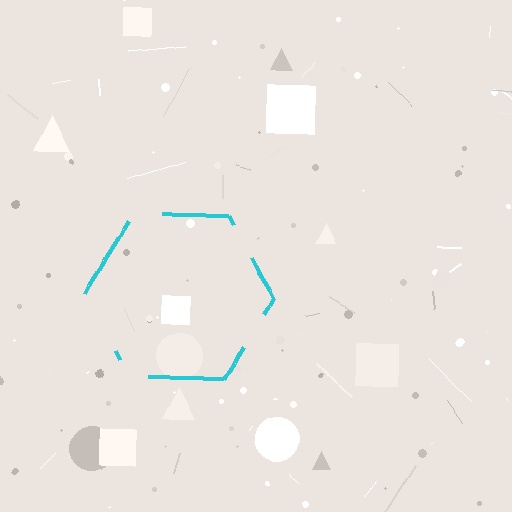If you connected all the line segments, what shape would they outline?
They would outline a hexagon.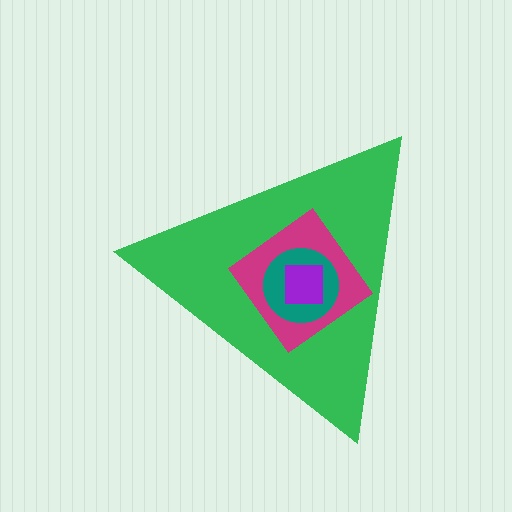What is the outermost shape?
The green triangle.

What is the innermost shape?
The purple square.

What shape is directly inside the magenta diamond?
The teal circle.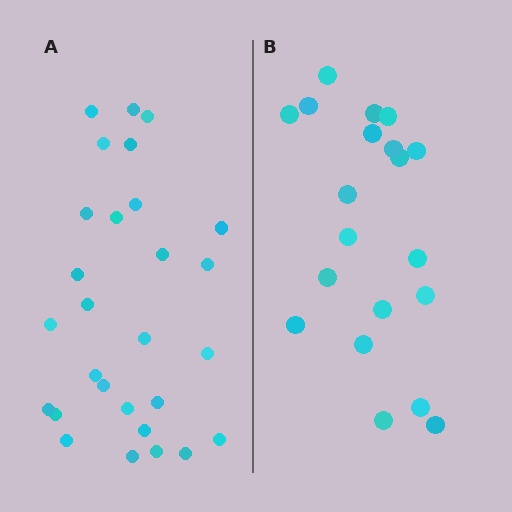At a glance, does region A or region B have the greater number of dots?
Region A (the left region) has more dots.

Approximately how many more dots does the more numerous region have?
Region A has roughly 8 or so more dots than region B.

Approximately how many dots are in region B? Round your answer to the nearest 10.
About 20 dots.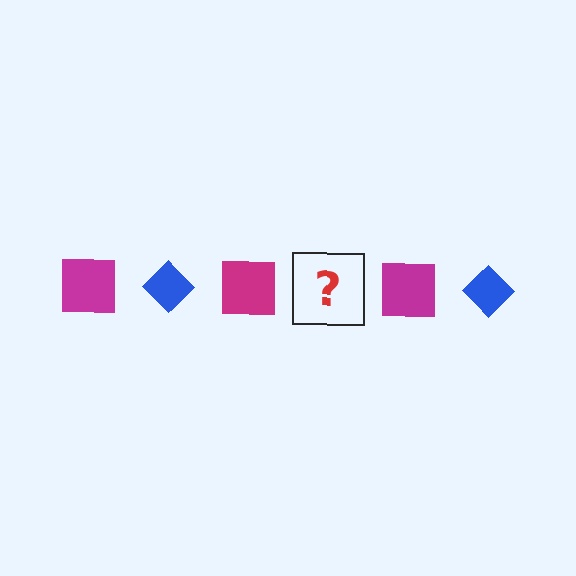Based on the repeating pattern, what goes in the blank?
The blank should be a blue diamond.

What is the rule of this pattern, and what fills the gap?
The rule is that the pattern alternates between magenta square and blue diamond. The gap should be filled with a blue diamond.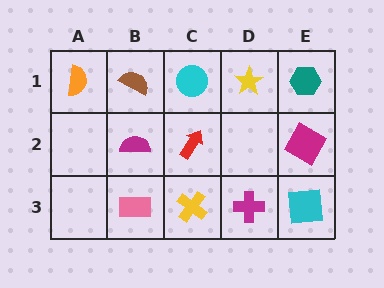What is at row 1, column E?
A teal hexagon.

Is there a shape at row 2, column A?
No, that cell is empty.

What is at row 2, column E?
A magenta square.